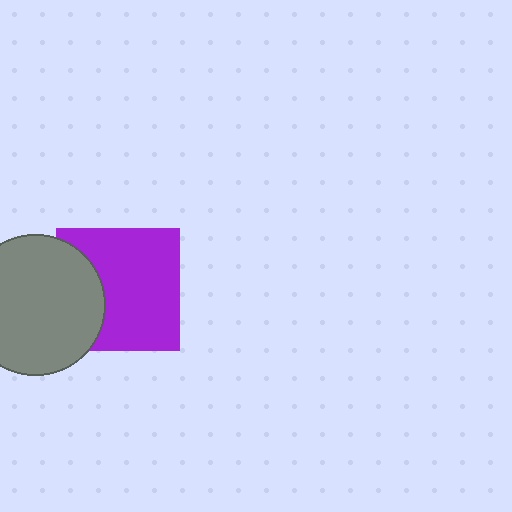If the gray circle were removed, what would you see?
You would see the complete purple square.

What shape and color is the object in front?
The object in front is a gray circle.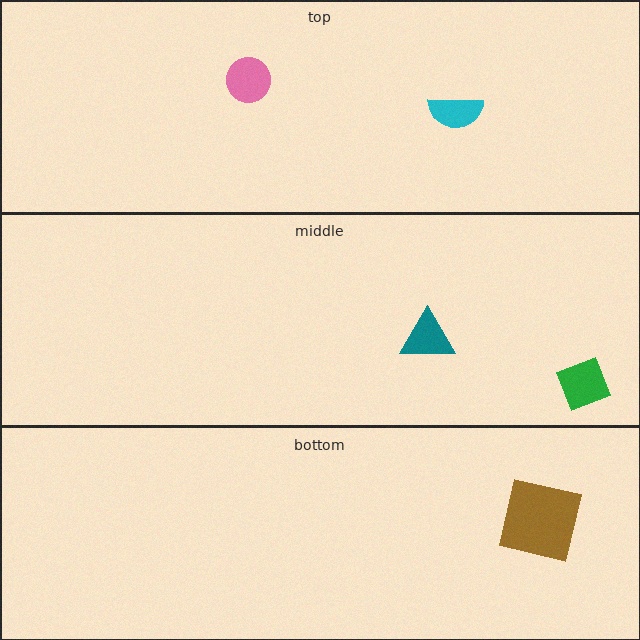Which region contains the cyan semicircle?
The top region.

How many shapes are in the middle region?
2.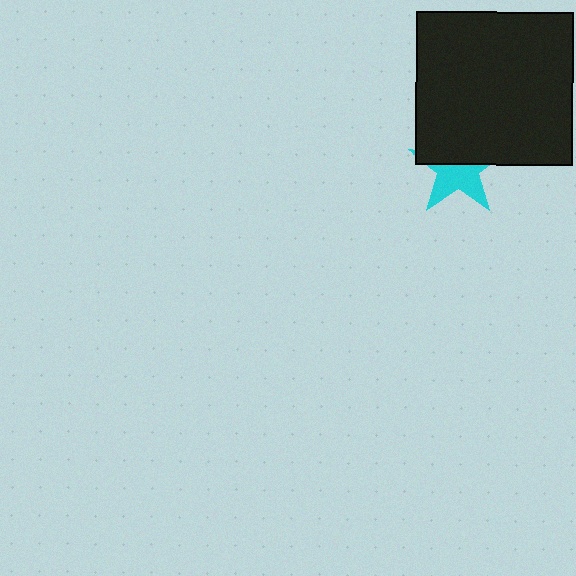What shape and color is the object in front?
The object in front is a black rectangle.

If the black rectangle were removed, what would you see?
You would see the complete cyan star.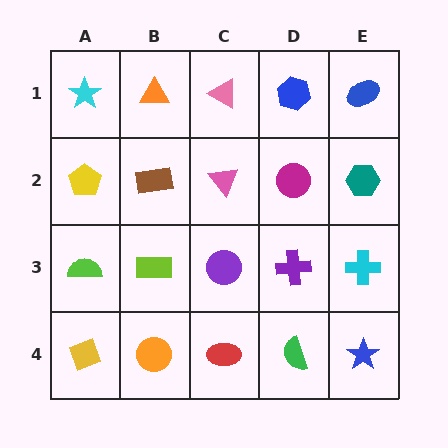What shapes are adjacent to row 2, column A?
A cyan star (row 1, column A), a lime semicircle (row 3, column A), a brown rectangle (row 2, column B).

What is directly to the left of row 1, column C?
An orange triangle.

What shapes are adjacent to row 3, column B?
A brown rectangle (row 2, column B), an orange circle (row 4, column B), a lime semicircle (row 3, column A), a purple circle (row 3, column C).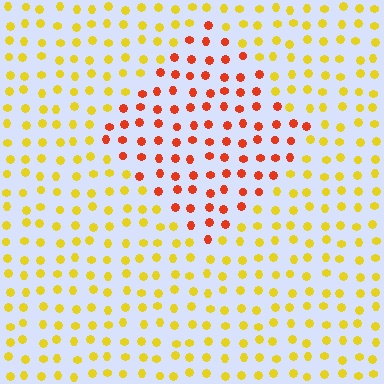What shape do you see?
I see a diamond.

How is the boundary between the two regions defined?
The boundary is defined purely by a slight shift in hue (about 46 degrees). Spacing, size, and orientation are identical on both sides.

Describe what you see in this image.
The image is filled with small yellow elements in a uniform arrangement. A diamond-shaped region is visible where the elements are tinted to a slightly different hue, forming a subtle color boundary.